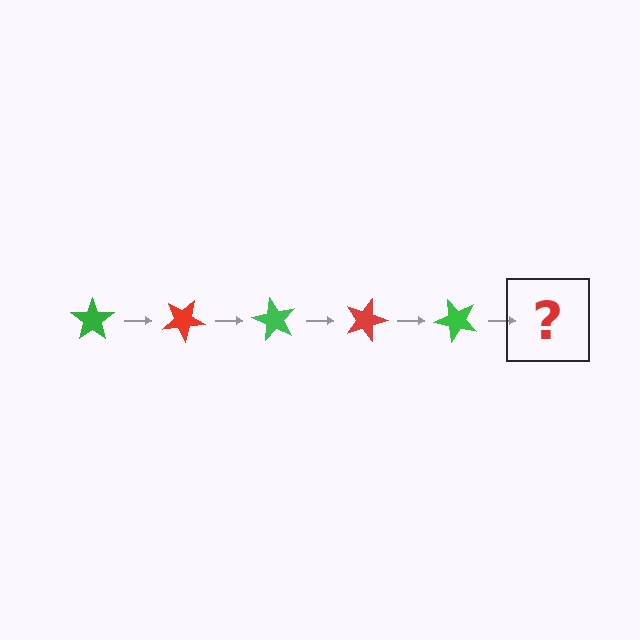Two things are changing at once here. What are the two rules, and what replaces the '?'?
The two rules are that it rotates 30 degrees each step and the color cycles through green and red. The '?' should be a red star, rotated 150 degrees from the start.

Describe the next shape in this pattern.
It should be a red star, rotated 150 degrees from the start.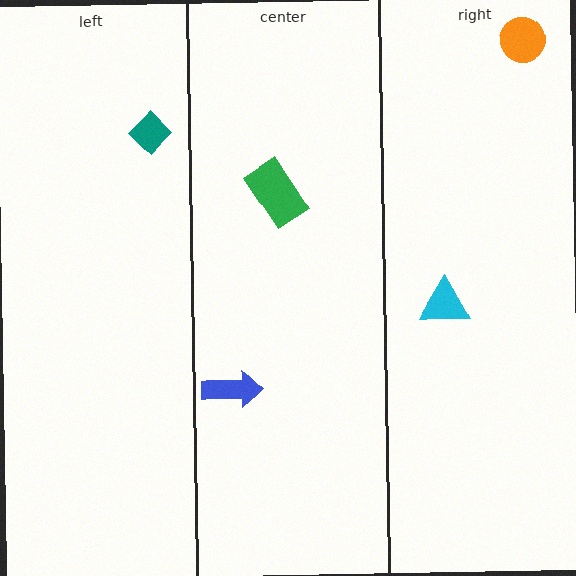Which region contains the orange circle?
The right region.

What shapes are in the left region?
The teal diamond.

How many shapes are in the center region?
2.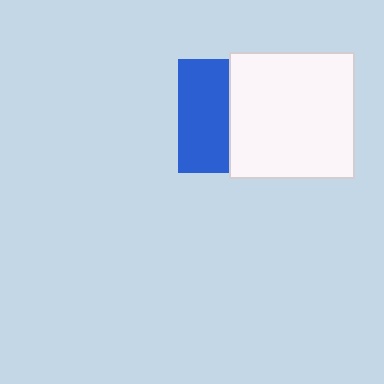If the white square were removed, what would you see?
You would see the complete blue square.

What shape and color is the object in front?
The object in front is a white square.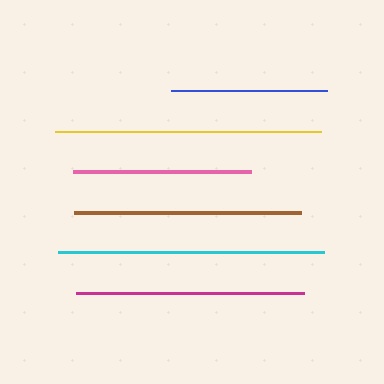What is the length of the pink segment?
The pink segment is approximately 179 pixels long.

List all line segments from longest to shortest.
From longest to shortest: yellow, cyan, magenta, brown, pink, blue.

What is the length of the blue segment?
The blue segment is approximately 156 pixels long.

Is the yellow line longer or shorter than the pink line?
The yellow line is longer than the pink line.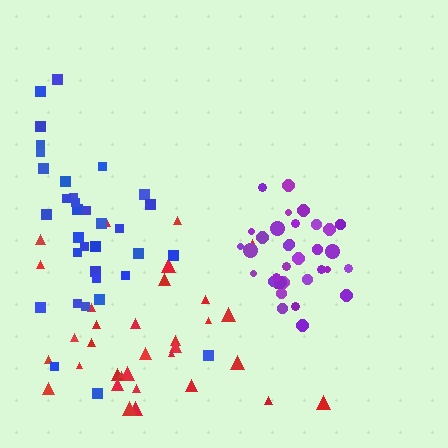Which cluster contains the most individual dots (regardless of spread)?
Red (34).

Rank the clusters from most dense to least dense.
purple, blue, red.